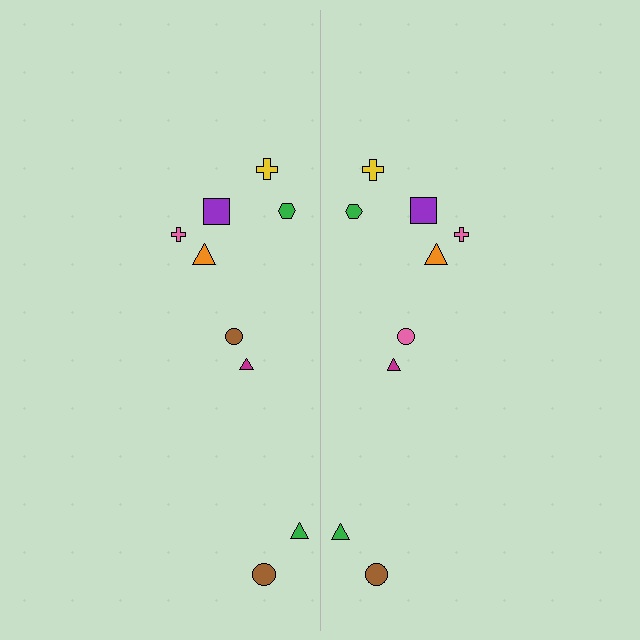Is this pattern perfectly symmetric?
No, the pattern is not perfectly symmetric. The pink circle on the right side breaks the symmetry — its mirror counterpart is brown.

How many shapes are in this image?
There are 18 shapes in this image.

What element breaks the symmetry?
The pink circle on the right side breaks the symmetry — its mirror counterpart is brown.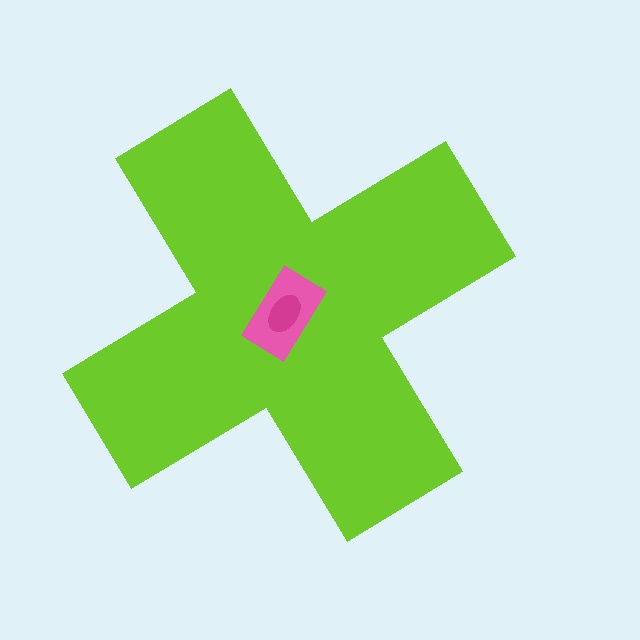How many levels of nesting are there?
3.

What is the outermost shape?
The lime cross.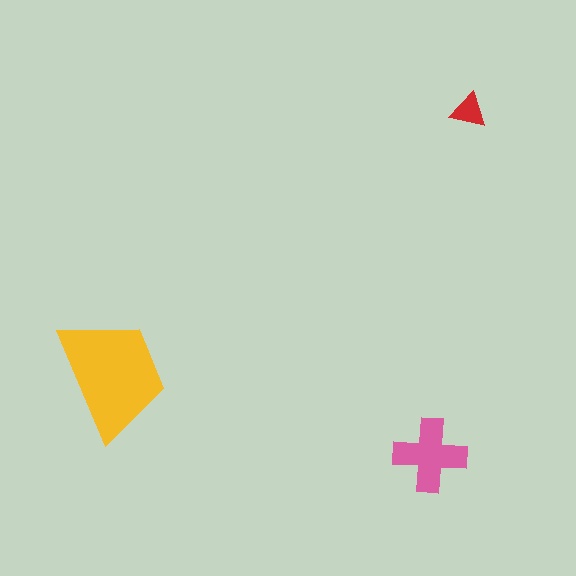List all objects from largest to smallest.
The yellow trapezoid, the pink cross, the red triangle.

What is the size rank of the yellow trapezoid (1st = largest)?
1st.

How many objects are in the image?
There are 3 objects in the image.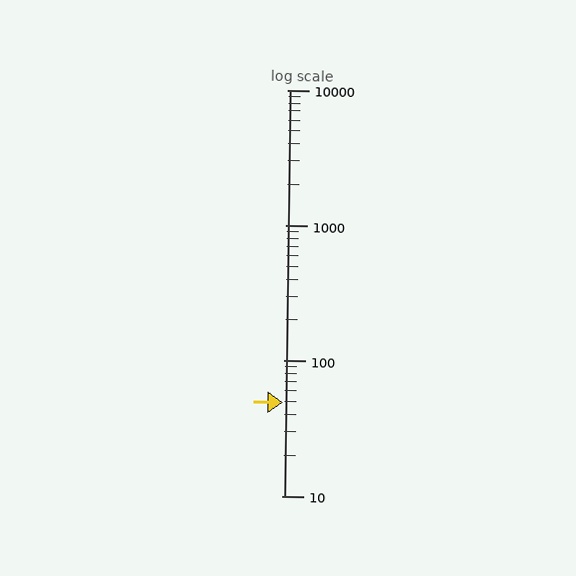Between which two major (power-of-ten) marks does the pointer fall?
The pointer is between 10 and 100.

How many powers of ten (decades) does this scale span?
The scale spans 3 decades, from 10 to 10000.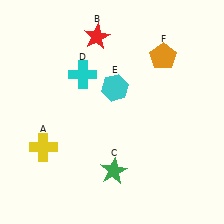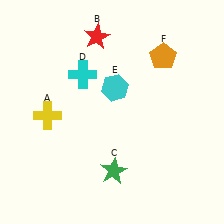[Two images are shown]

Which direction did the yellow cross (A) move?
The yellow cross (A) moved up.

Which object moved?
The yellow cross (A) moved up.